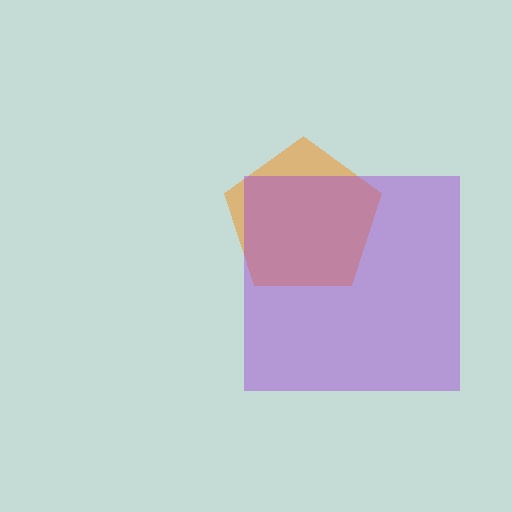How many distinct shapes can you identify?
There are 2 distinct shapes: an orange pentagon, a purple square.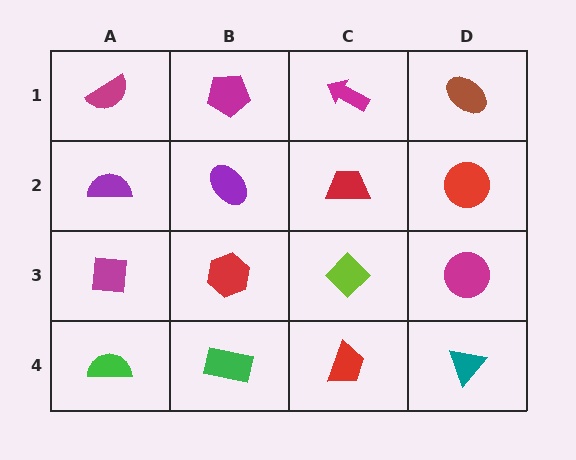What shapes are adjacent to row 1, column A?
A purple semicircle (row 2, column A), a magenta pentagon (row 1, column B).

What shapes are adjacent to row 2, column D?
A brown ellipse (row 1, column D), a magenta circle (row 3, column D), a red trapezoid (row 2, column C).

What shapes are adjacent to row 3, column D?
A red circle (row 2, column D), a teal triangle (row 4, column D), a lime diamond (row 3, column C).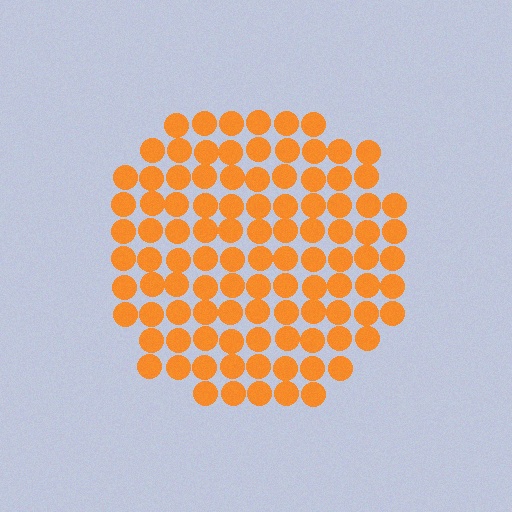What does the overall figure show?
The overall figure shows a circle.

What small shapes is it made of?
It is made of small circles.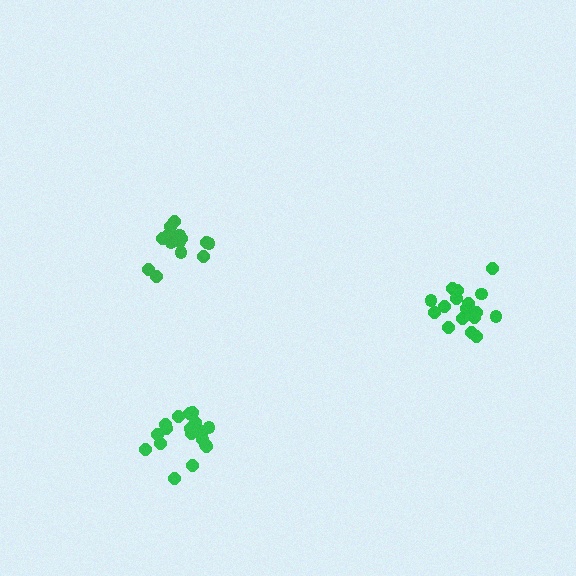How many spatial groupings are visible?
There are 3 spatial groupings.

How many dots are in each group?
Group 1: 19 dots, Group 2: 18 dots, Group 3: 15 dots (52 total).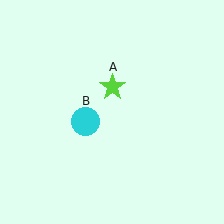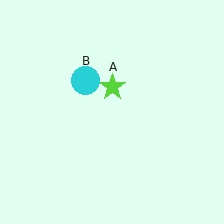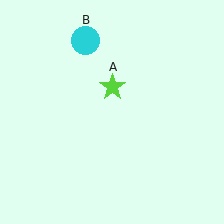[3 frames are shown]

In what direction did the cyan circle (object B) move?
The cyan circle (object B) moved up.